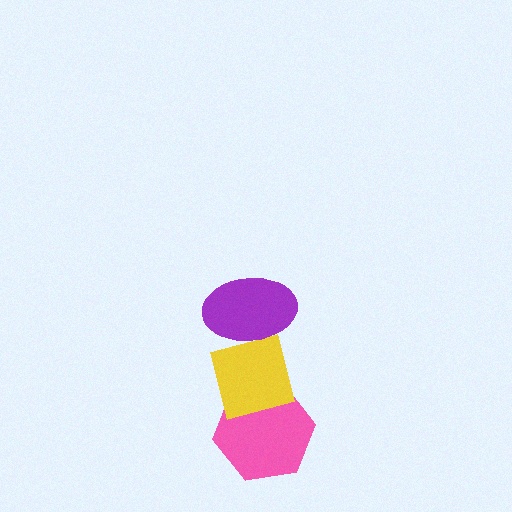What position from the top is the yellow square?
The yellow square is 2nd from the top.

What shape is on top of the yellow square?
The purple ellipse is on top of the yellow square.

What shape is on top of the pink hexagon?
The yellow square is on top of the pink hexagon.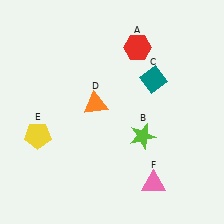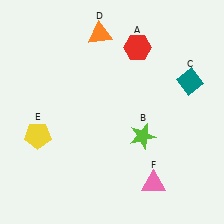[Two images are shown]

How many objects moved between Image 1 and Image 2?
2 objects moved between the two images.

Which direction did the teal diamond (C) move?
The teal diamond (C) moved right.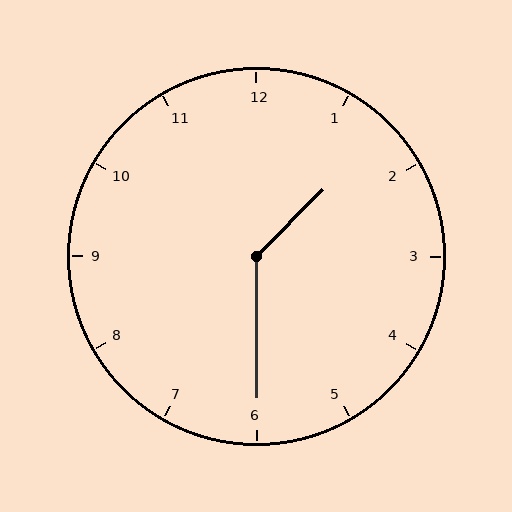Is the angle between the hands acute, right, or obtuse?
It is obtuse.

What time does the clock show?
1:30.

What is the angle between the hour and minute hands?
Approximately 135 degrees.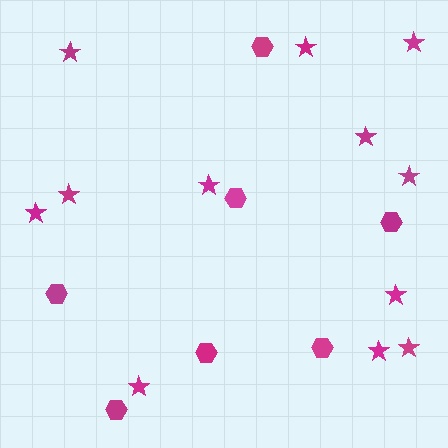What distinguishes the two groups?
There are 2 groups: one group of hexagons (7) and one group of stars (12).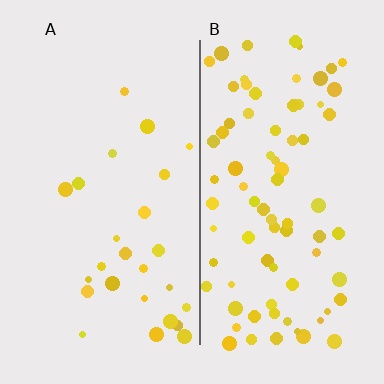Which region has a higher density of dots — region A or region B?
B (the right).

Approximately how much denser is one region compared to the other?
Approximately 3.2× — region B over region A.